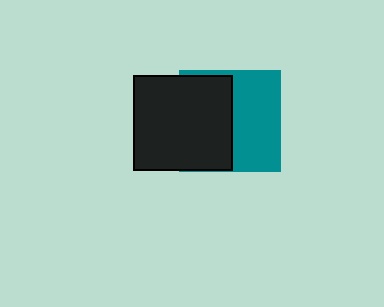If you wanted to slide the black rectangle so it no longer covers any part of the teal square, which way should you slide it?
Slide it left — that is the most direct way to separate the two shapes.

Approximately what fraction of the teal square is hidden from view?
Roughly 50% of the teal square is hidden behind the black rectangle.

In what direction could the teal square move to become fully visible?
The teal square could move right. That would shift it out from behind the black rectangle entirely.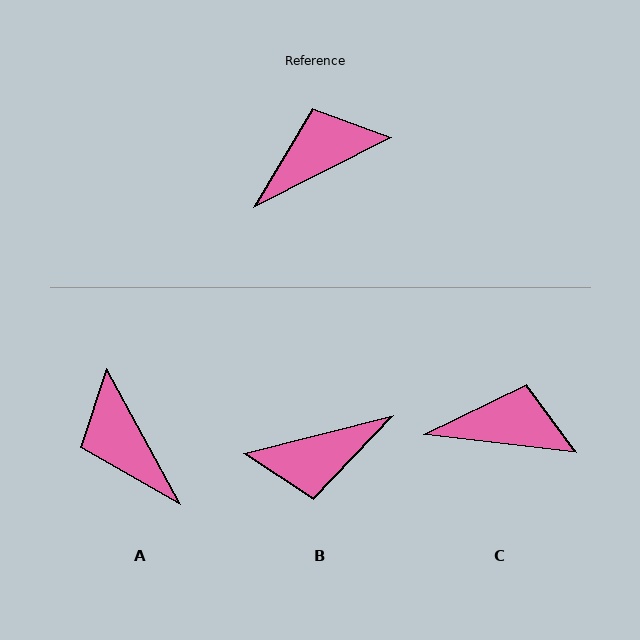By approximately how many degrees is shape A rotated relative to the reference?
Approximately 92 degrees counter-clockwise.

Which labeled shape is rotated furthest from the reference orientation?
B, about 167 degrees away.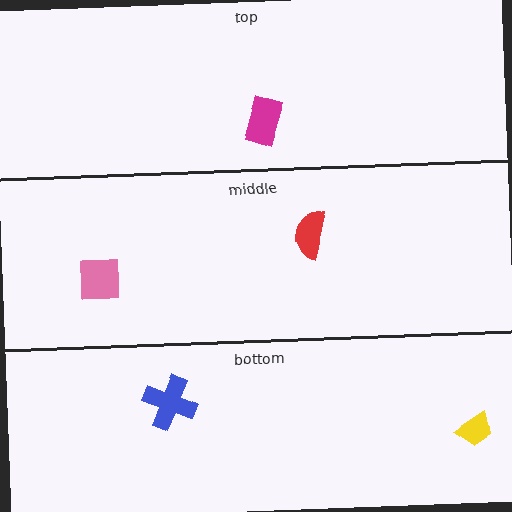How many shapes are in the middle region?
2.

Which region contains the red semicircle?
The middle region.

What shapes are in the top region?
The magenta rectangle.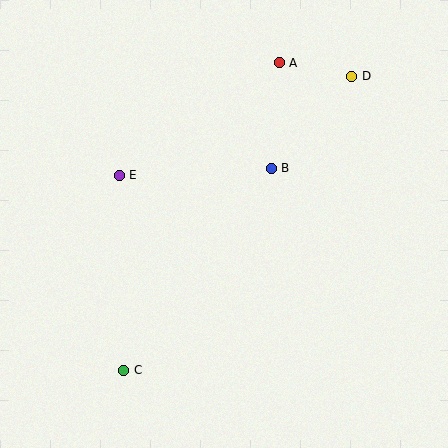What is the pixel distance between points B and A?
The distance between B and A is 106 pixels.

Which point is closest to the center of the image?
Point B at (271, 168) is closest to the center.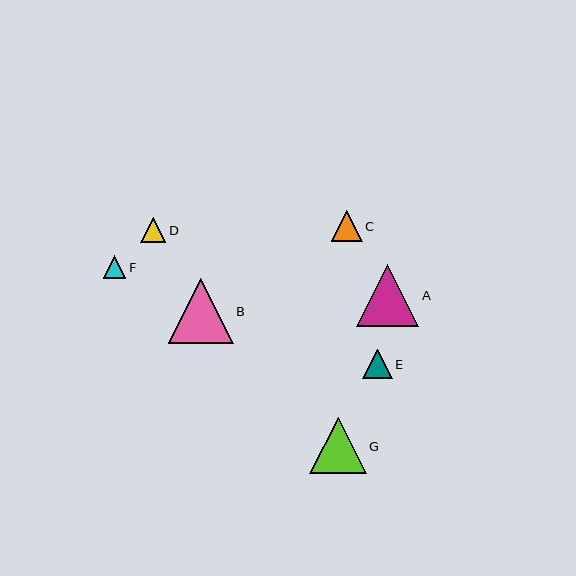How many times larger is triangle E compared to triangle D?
Triangle E is approximately 1.2 times the size of triangle D.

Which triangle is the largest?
Triangle B is the largest with a size of approximately 65 pixels.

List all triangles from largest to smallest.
From largest to smallest: B, A, G, C, E, D, F.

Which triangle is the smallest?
Triangle F is the smallest with a size of approximately 23 pixels.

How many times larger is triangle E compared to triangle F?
Triangle E is approximately 1.3 times the size of triangle F.